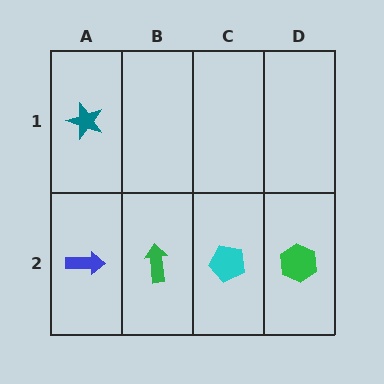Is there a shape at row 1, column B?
No, that cell is empty.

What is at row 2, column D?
A green hexagon.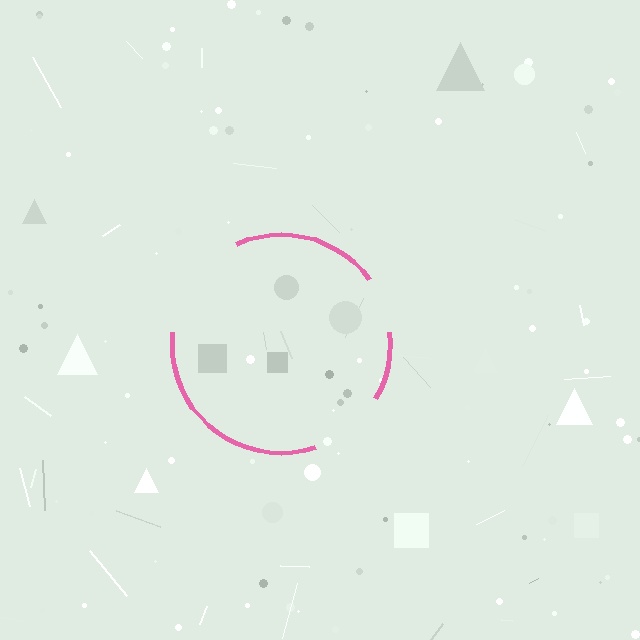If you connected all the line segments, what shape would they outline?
They would outline a circle.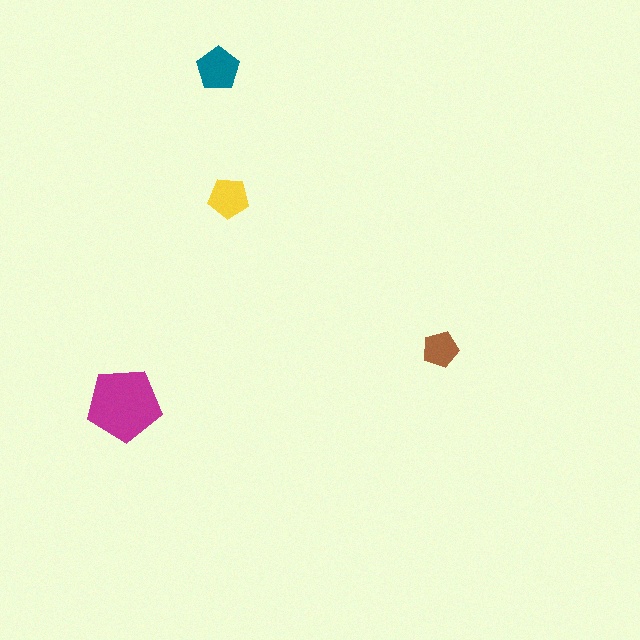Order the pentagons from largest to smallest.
the magenta one, the teal one, the yellow one, the brown one.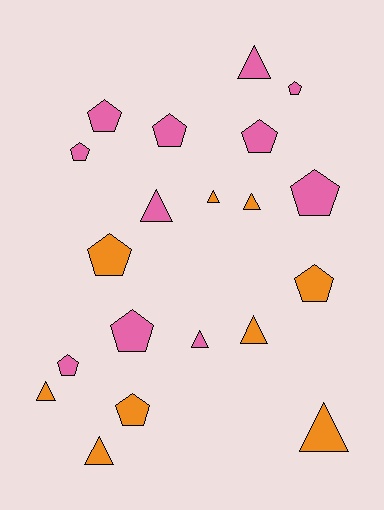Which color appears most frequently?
Pink, with 11 objects.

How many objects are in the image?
There are 20 objects.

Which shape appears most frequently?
Pentagon, with 11 objects.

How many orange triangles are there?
There are 6 orange triangles.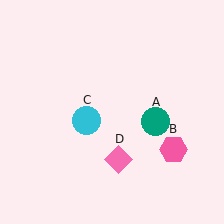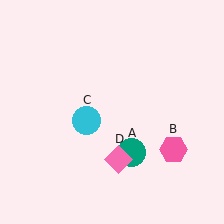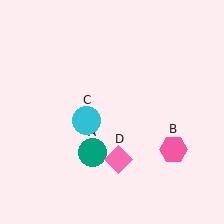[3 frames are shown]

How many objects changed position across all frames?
1 object changed position: teal circle (object A).